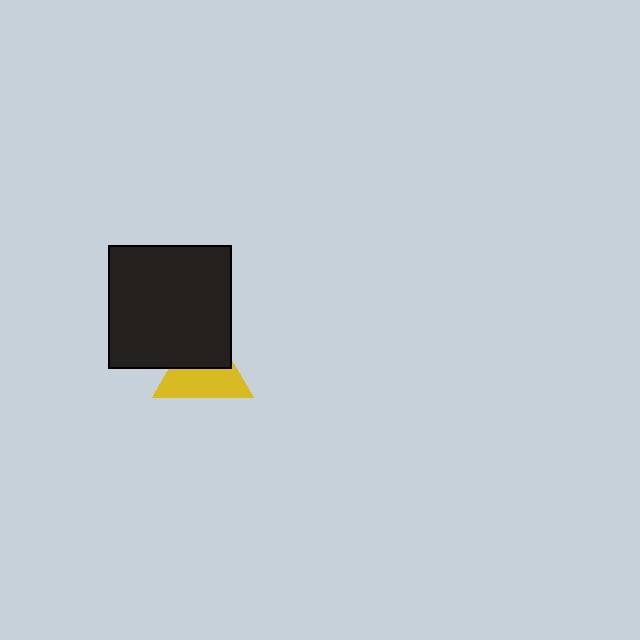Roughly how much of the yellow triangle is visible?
About half of it is visible (roughly 54%).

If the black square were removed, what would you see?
You would see the complete yellow triangle.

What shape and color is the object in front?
The object in front is a black square.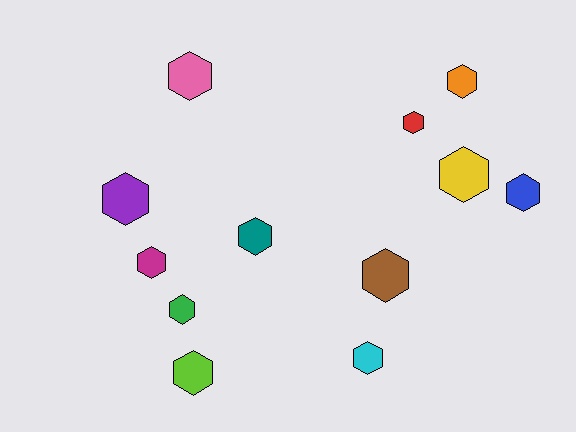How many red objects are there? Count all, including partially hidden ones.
There is 1 red object.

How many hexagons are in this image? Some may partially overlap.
There are 12 hexagons.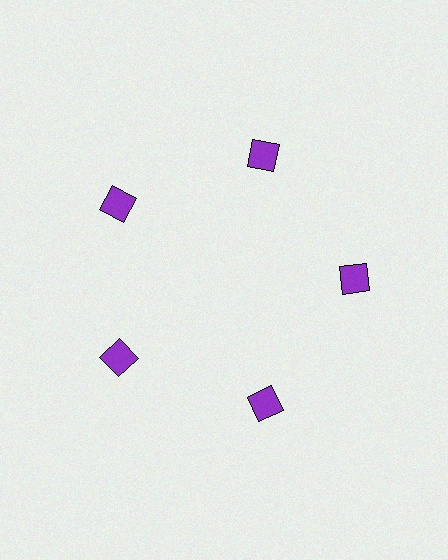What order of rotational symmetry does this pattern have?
This pattern has 5-fold rotational symmetry.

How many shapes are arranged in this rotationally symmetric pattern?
There are 5 shapes, arranged in 5 groups of 1.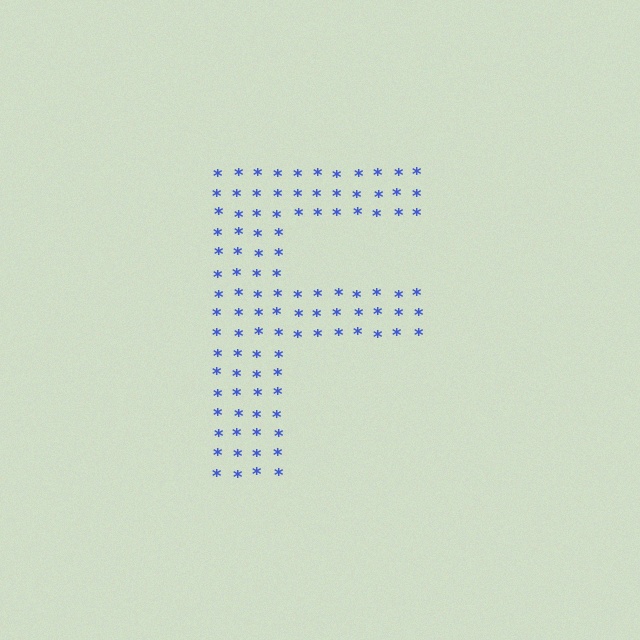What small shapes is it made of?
It is made of small asterisks.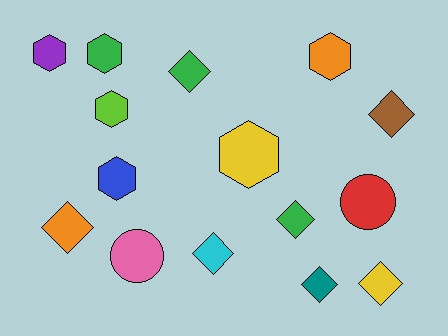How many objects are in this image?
There are 15 objects.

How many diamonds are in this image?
There are 7 diamonds.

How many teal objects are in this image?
There is 1 teal object.